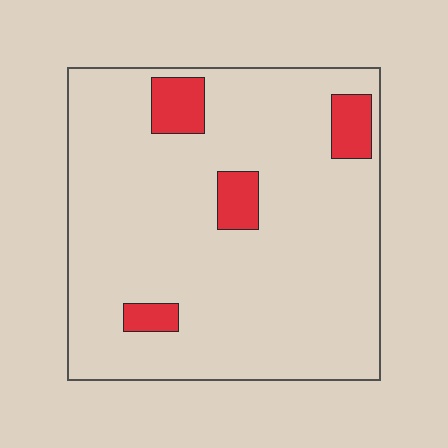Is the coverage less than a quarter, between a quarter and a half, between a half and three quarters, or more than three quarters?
Less than a quarter.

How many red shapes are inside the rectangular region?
4.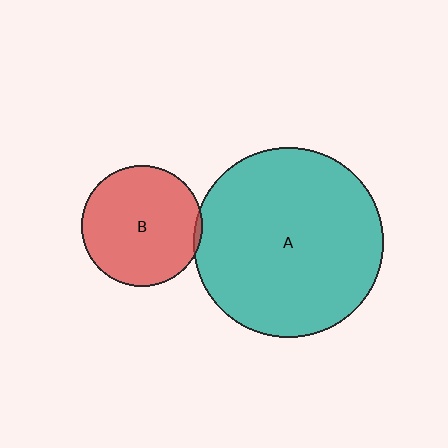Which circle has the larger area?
Circle A (teal).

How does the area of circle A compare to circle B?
Approximately 2.4 times.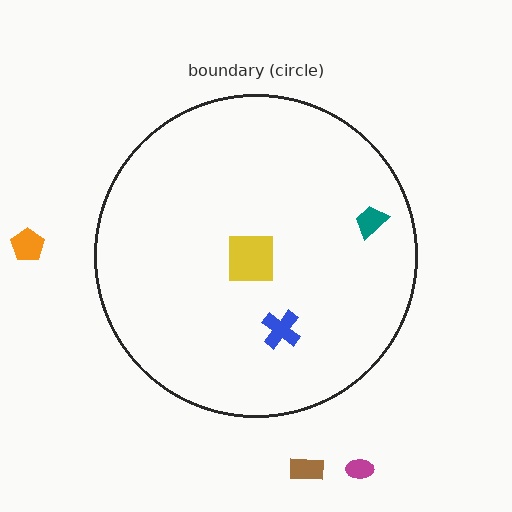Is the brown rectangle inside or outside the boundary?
Outside.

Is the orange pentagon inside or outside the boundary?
Outside.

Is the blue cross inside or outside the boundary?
Inside.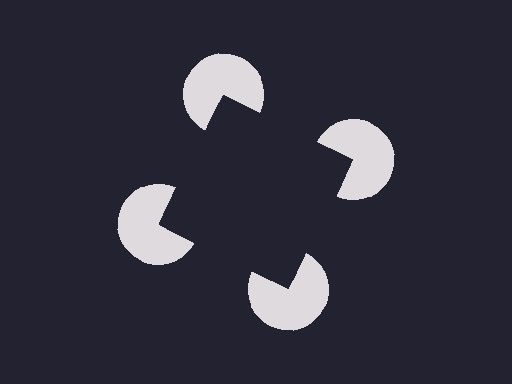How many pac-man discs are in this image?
There are 4 — one at each vertex of the illusory square.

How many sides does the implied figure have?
4 sides.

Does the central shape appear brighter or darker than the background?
It typically appears slightly darker than the background, even though no actual brightness change is drawn.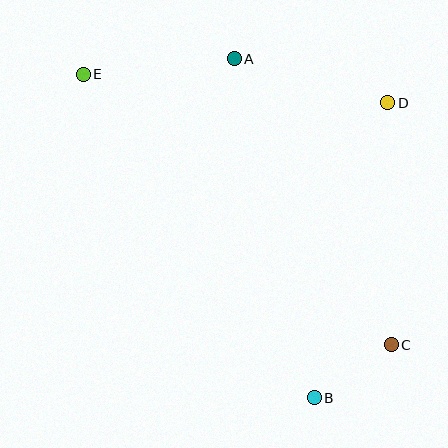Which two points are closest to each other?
Points B and C are closest to each other.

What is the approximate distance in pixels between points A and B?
The distance between A and B is approximately 348 pixels.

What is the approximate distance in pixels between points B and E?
The distance between B and E is approximately 398 pixels.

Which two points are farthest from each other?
Points C and E are farthest from each other.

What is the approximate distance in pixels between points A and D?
The distance between A and D is approximately 160 pixels.